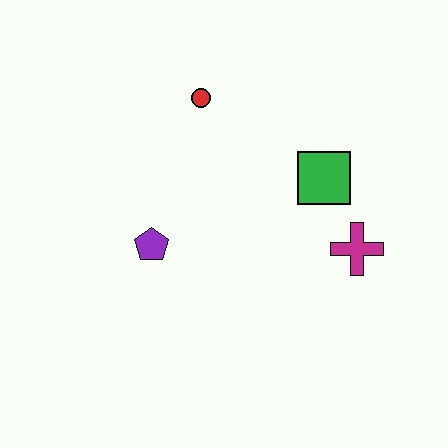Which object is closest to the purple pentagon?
The red circle is closest to the purple pentagon.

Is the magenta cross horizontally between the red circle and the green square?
No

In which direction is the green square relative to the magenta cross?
The green square is above the magenta cross.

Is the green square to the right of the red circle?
Yes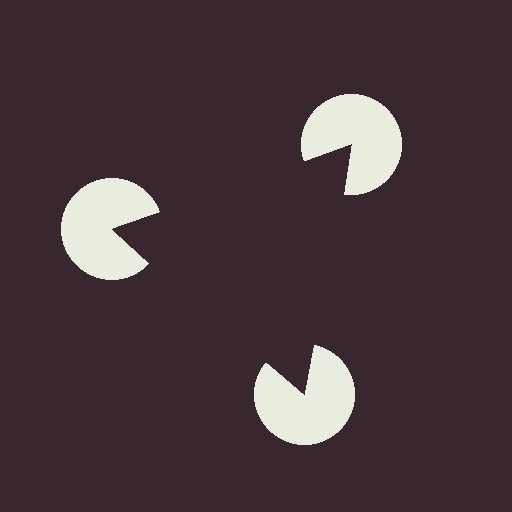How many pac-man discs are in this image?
There are 3 — one at each vertex of the illusory triangle.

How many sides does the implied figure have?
3 sides.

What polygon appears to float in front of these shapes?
An illusory triangle — its edges are inferred from the aligned wedge cuts in the pac-man discs, not physically drawn.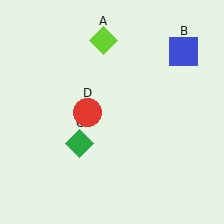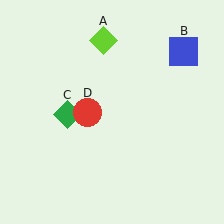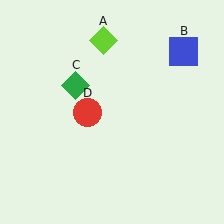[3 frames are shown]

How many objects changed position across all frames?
1 object changed position: green diamond (object C).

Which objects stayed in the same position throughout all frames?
Lime diamond (object A) and blue square (object B) and red circle (object D) remained stationary.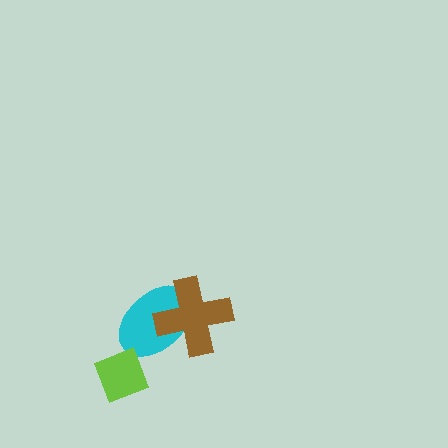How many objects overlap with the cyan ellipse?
2 objects overlap with the cyan ellipse.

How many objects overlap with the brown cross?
1 object overlaps with the brown cross.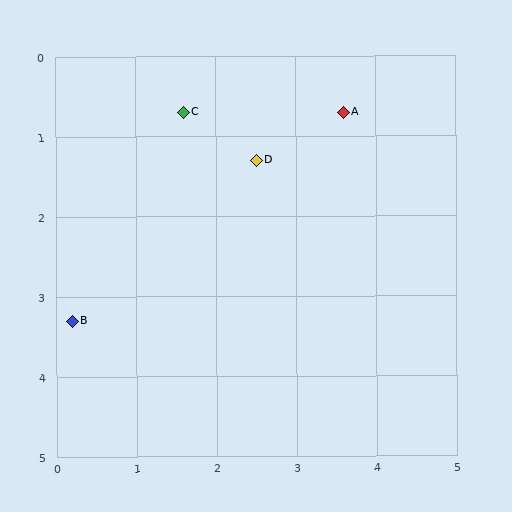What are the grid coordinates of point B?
Point B is at approximately (0.2, 3.3).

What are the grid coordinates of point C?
Point C is at approximately (1.6, 0.7).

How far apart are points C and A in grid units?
Points C and A are about 2.0 grid units apart.